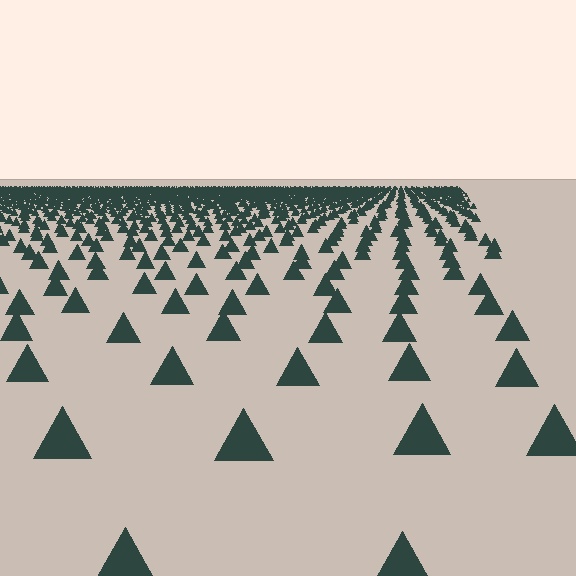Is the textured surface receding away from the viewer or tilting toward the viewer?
The surface is receding away from the viewer. Texture elements get smaller and denser toward the top.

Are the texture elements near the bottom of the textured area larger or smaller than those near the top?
Larger. Near the bottom, elements are closer to the viewer and appear at a bigger on-screen size.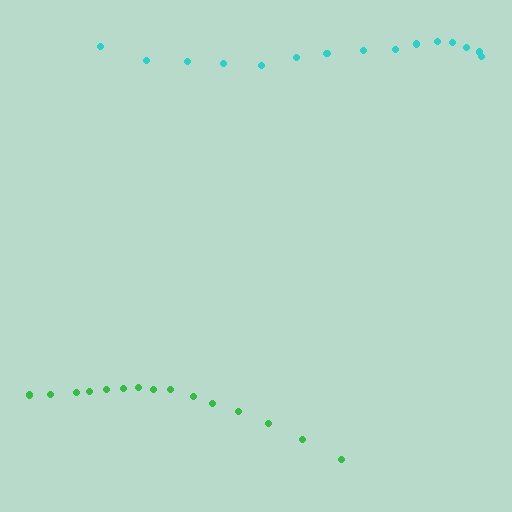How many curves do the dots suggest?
There are 2 distinct paths.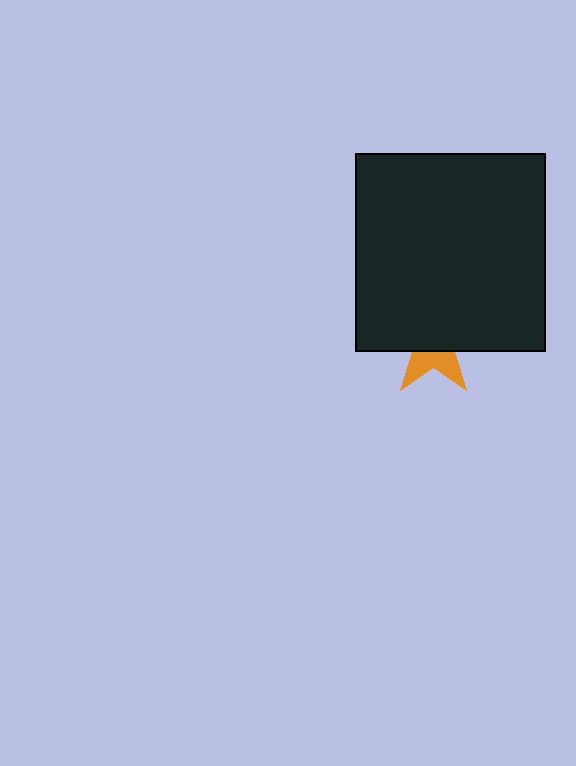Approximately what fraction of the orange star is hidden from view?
Roughly 62% of the orange star is hidden behind the black rectangle.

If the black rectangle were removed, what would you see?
You would see the complete orange star.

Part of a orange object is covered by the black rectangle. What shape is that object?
It is a star.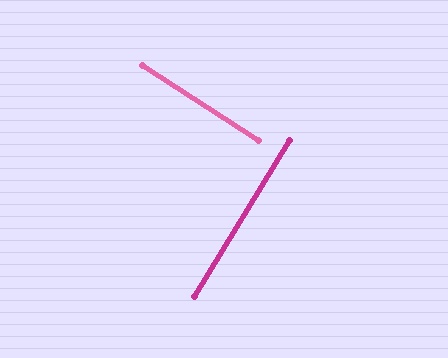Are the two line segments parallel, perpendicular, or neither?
Perpendicular — they meet at approximately 89°.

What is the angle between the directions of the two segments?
Approximately 89 degrees.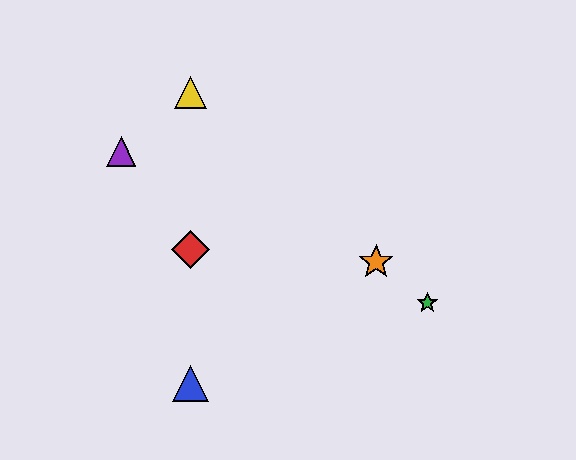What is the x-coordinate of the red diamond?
The red diamond is at x≈190.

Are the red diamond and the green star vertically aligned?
No, the red diamond is at x≈190 and the green star is at x≈427.